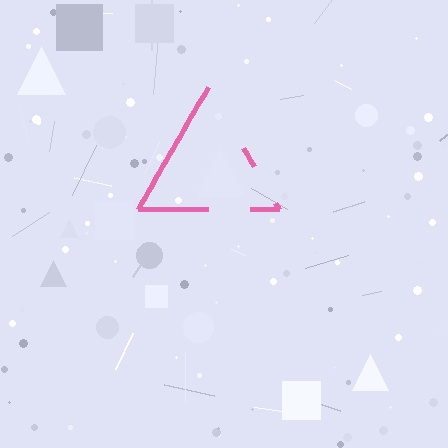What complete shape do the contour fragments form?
The contour fragments form a triangle.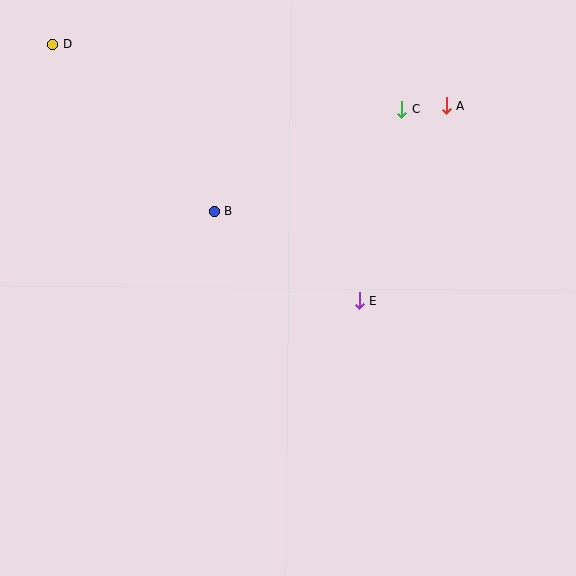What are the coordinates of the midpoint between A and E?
The midpoint between A and E is at (403, 203).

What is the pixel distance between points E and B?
The distance between E and B is 170 pixels.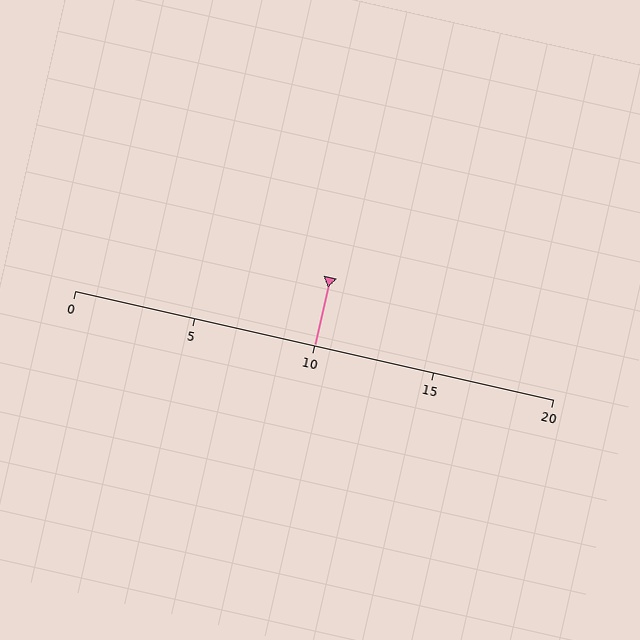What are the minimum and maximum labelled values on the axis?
The axis runs from 0 to 20.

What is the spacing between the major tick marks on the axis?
The major ticks are spaced 5 apart.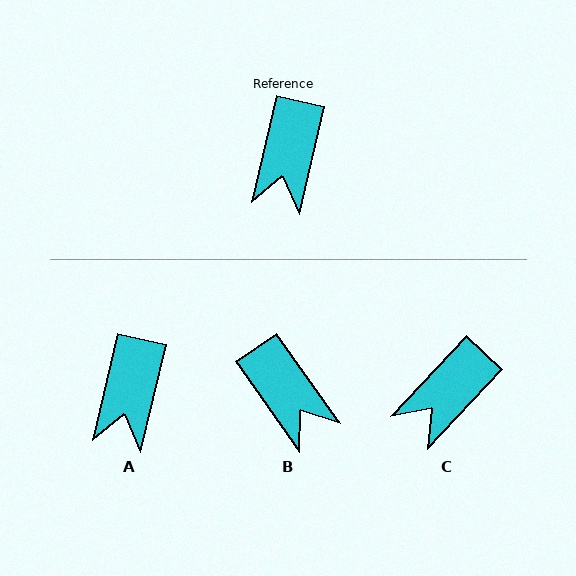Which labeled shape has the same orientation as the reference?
A.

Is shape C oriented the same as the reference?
No, it is off by about 30 degrees.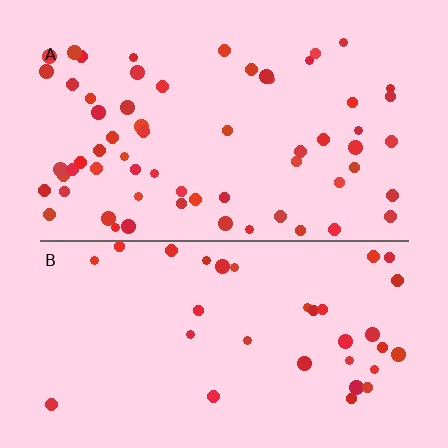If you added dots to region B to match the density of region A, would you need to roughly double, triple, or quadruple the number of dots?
Approximately double.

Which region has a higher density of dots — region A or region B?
A (the top).